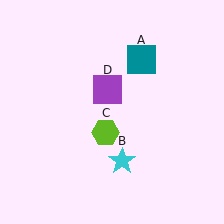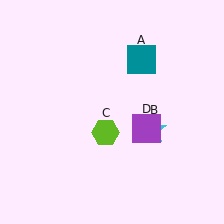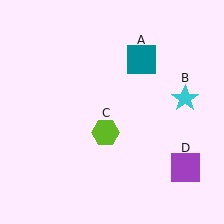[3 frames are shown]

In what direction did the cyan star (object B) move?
The cyan star (object B) moved up and to the right.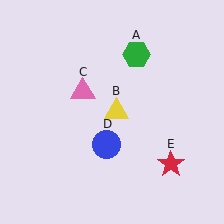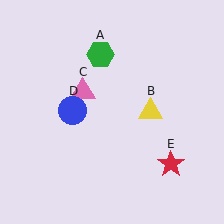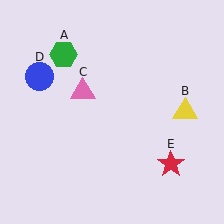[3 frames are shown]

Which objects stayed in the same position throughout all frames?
Pink triangle (object C) and red star (object E) remained stationary.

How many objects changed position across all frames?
3 objects changed position: green hexagon (object A), yellow triangle (object B), blue circle (object D).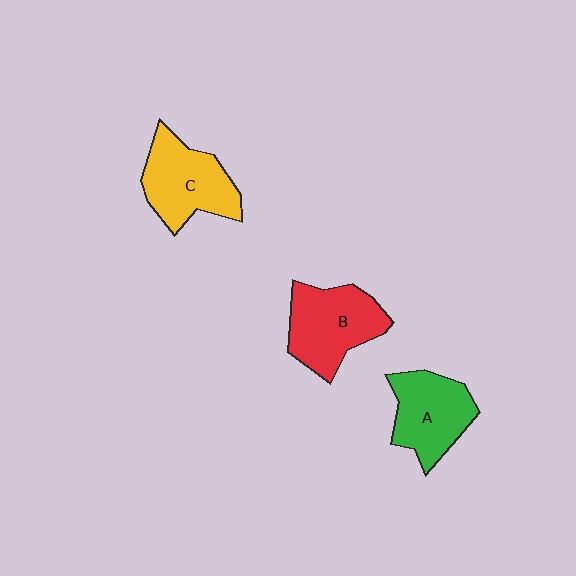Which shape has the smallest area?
Shape A (green).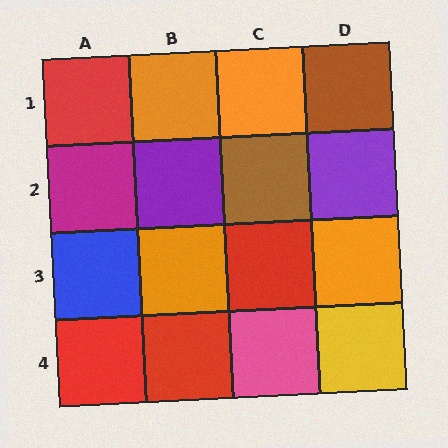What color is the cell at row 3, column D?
Orange.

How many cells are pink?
1 cell is pink.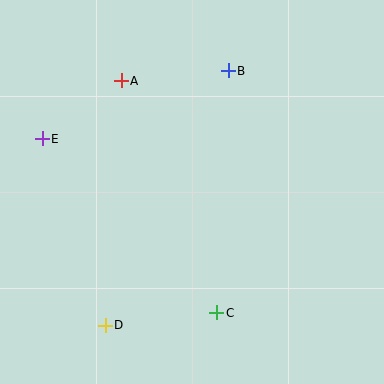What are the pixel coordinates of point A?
Point A is at (121, 81).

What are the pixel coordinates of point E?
Point E is at (42, 139).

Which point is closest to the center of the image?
Point C at (217, 313) is closest to the center.